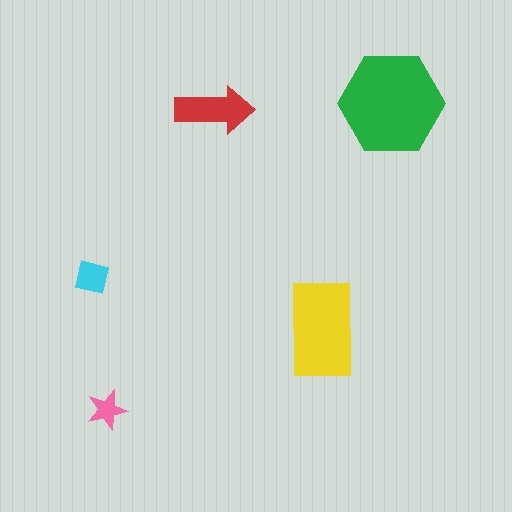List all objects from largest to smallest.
The green hexagon, the yellow rectangle, the red arrow, the cyan square, the pink star.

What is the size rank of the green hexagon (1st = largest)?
1st.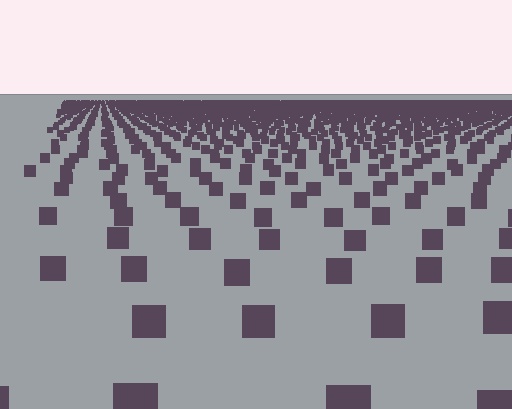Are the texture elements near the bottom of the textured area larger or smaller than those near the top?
Larger. Near the bottom, elements are closer to the viewer and appear at a bigger on-screen size.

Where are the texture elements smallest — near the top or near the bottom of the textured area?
Near the top.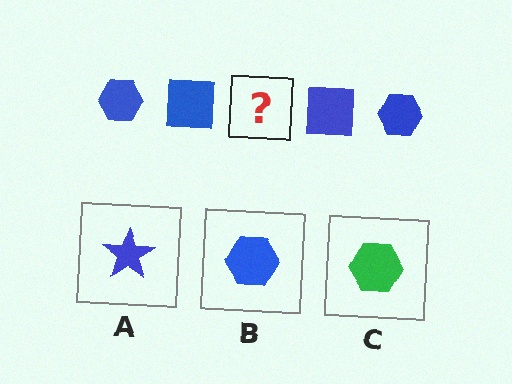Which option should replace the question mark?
Option B.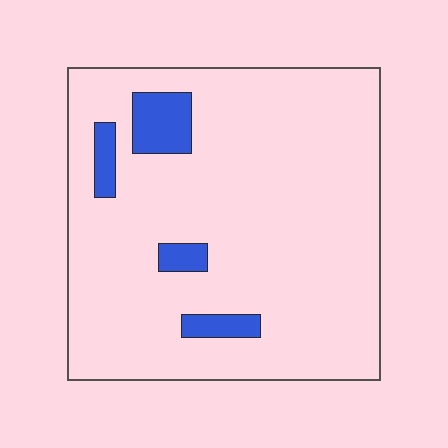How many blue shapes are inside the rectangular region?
4.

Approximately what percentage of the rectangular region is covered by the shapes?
Approximately 10%.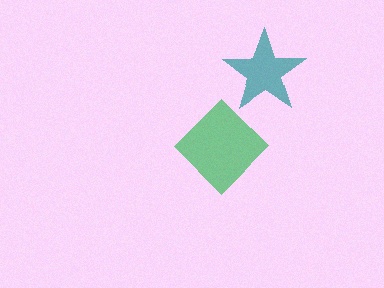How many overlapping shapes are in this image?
There are 2 overlapping shapes in the image.